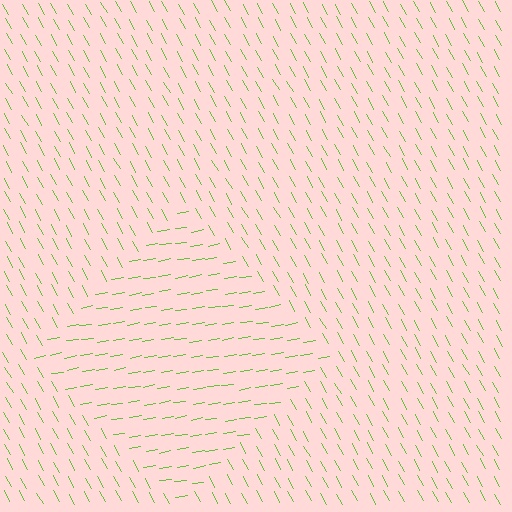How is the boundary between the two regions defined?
The boundary is defined purely by a change in line orientation (approximately 70 degrees difference). All lines are the same color and thickness.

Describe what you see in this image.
The image is filled with small lime line segments. A diamond region in the image has lines oriented differently from the surrounding lines, creating a visible texture boundary.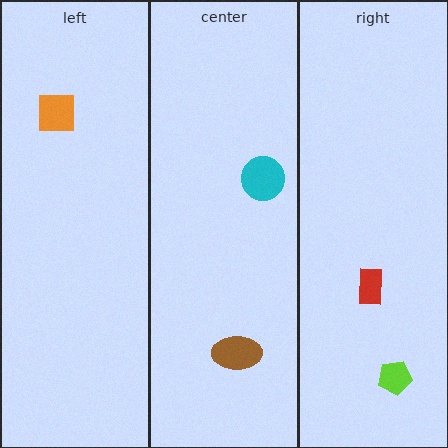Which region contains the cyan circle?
The center region.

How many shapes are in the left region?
1.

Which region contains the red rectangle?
The right region.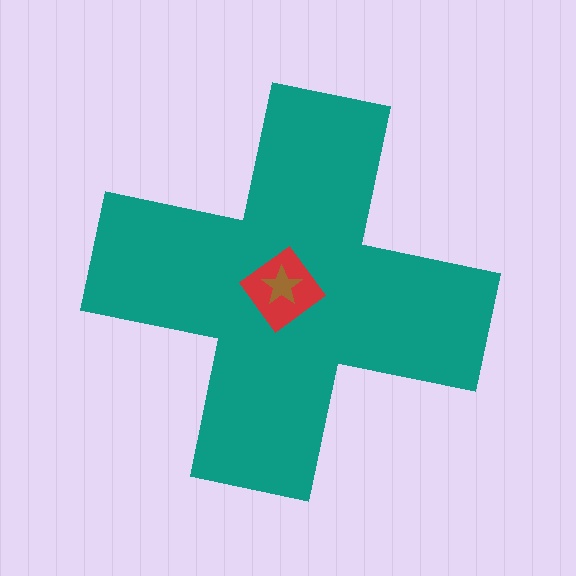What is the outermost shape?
The teal cross.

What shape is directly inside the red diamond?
The brown star.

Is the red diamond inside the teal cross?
Yes.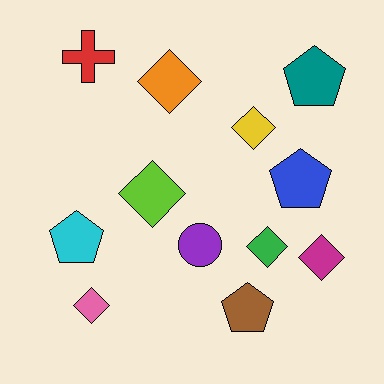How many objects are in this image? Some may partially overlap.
There are 12 objects.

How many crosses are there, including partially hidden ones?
There is 1 cross.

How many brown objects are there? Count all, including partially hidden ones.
There is 1 brown object.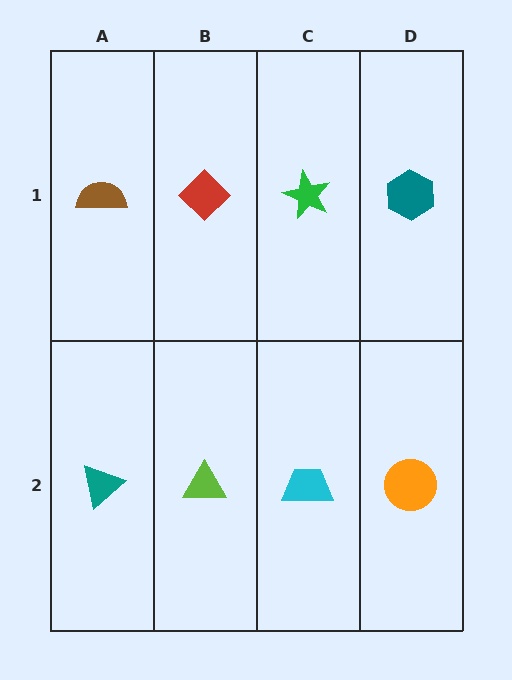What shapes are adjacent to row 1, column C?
A cyan trapezoid (row 2, column C), a red diamond (row 1, column B), a teal hexagon (row 1, column D).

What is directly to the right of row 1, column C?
A teal hexagon.